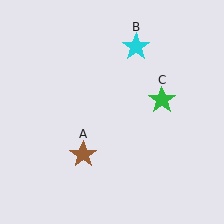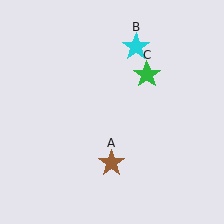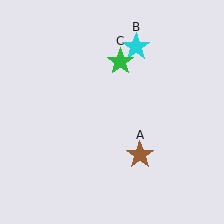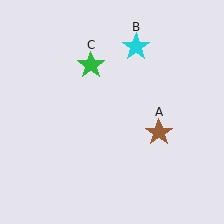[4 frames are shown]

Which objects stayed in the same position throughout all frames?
Cyan star (object B) remained stationary.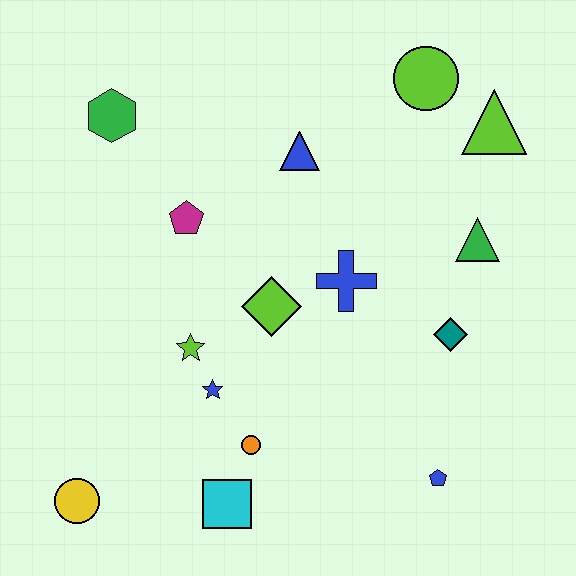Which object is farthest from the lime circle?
The yellow circle is farthest from the lime circle.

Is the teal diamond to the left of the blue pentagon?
No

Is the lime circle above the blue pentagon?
Yes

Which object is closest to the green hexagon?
The magenta pentagon is closest to the green hexagon.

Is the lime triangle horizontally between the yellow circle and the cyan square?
No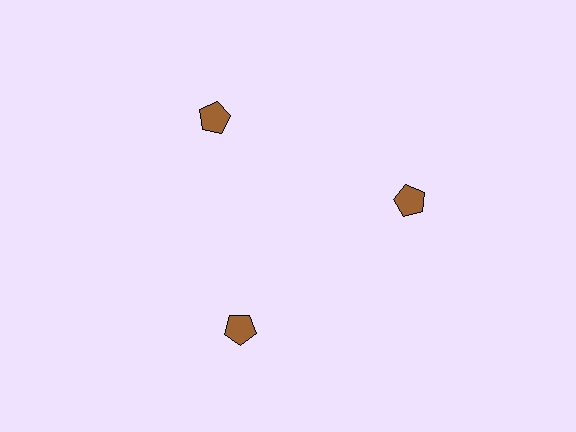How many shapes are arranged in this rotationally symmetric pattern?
There are 3 shapes, arranged in 3 groups of 1.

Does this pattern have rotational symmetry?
Yes, this pattern has 3-fold rotational symmetry. It looks the same after rotating 120 degrees around the center.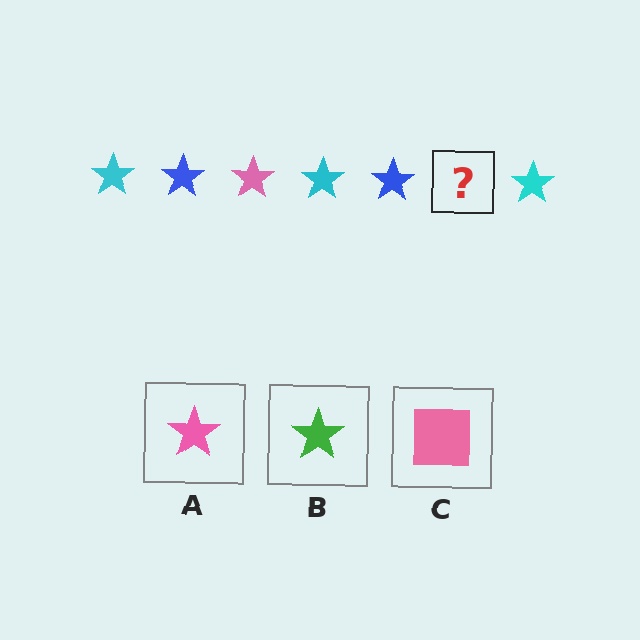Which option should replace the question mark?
Option A.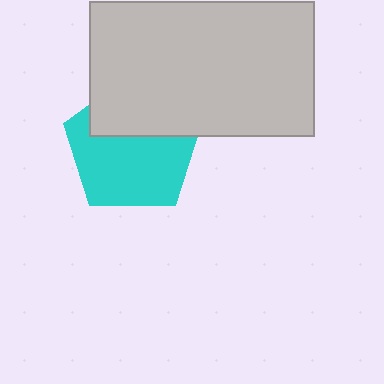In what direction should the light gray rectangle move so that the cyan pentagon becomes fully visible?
The light gray rectangle should move up. That is the shortest direction to clear the overlap and leave the cyan pentagon fully visible.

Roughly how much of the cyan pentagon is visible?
About half of it is visible (roughly 62%).